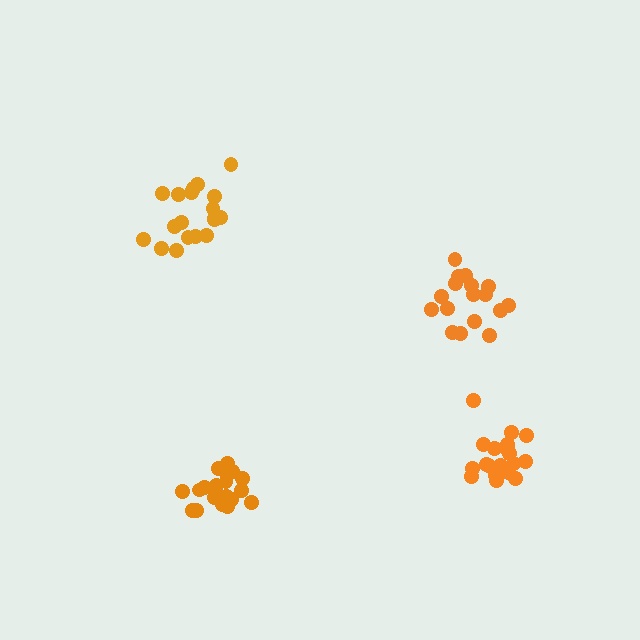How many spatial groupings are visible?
There are 4 spatial groupings.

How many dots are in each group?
Group 1: 19 dots, Group 2: 19 dots, Group 3: 19 dots, Group 4: 17 dots (74 total).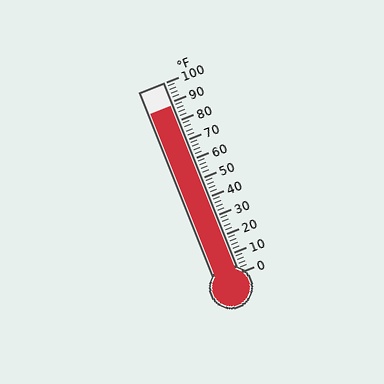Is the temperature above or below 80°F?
The temperature is above 80°F.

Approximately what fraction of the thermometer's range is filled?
The thermometer is filled to approximately 90% of its range.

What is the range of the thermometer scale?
The thermometer scale ranges from 0°F to 100°F.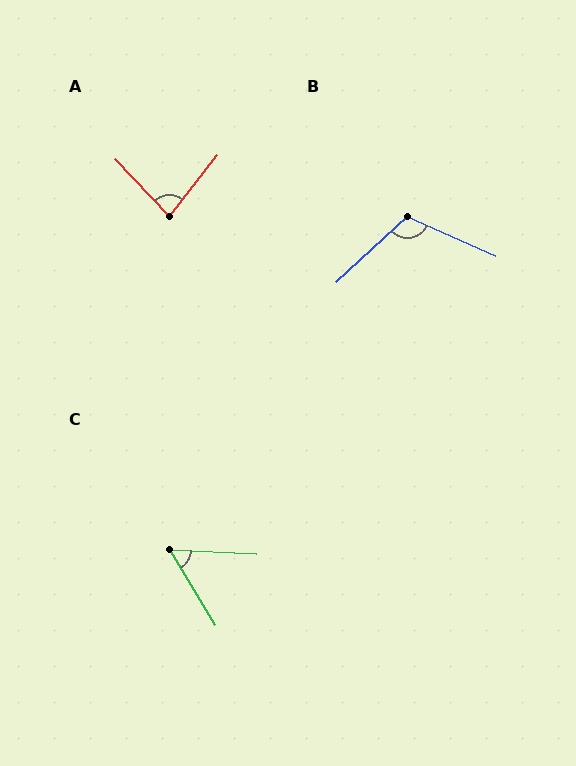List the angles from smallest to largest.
C (57°), A (81°), B (114°).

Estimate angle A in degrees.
Approximately 81 degrees.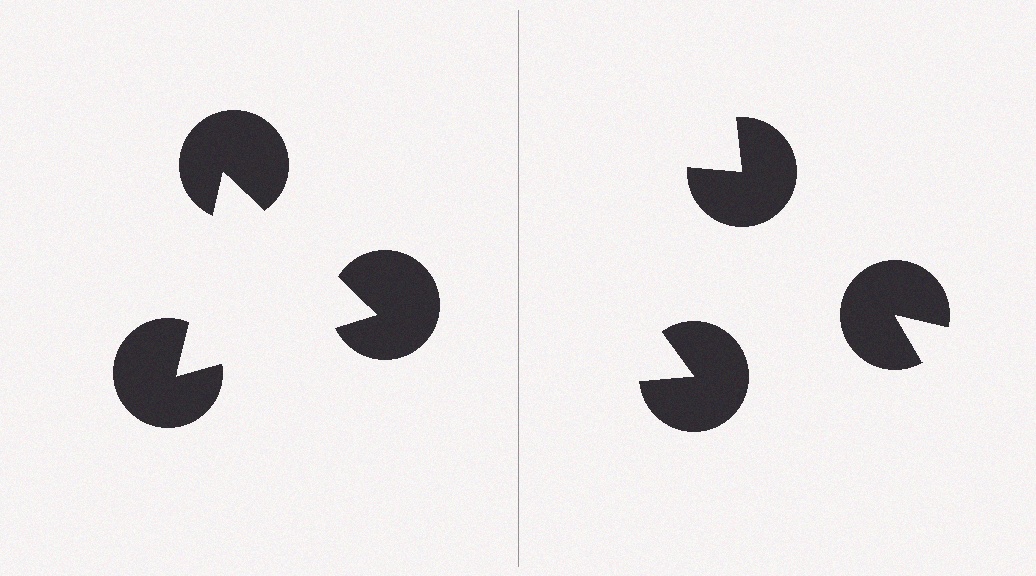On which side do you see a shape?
An illusory triangle appears on the left side. On the right side the wedge cuts are rotated, so no coherent shape forms.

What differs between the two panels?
The pac-man discs are positioned identically on both sides; only the wedge orientations differ. On the left they align to a triangle; on the right they are misaligned.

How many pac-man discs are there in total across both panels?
6 — 3 on each side.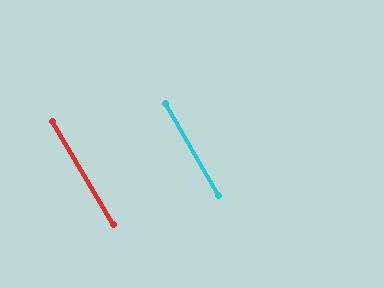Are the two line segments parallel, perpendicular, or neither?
Parallel — their directions differ by only 1.2°.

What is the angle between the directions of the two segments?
Approximately 1 degree.